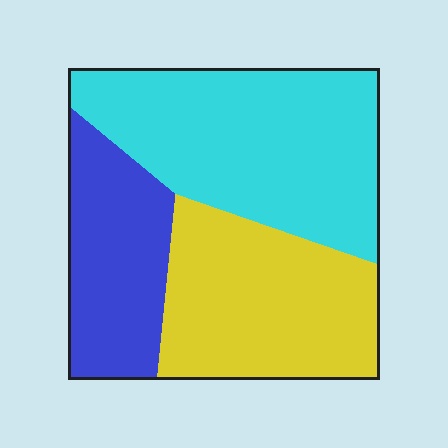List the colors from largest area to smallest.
From largest to smallest: cyan, yellow, blue.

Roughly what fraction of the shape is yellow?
Yellow covers 33% of the shape.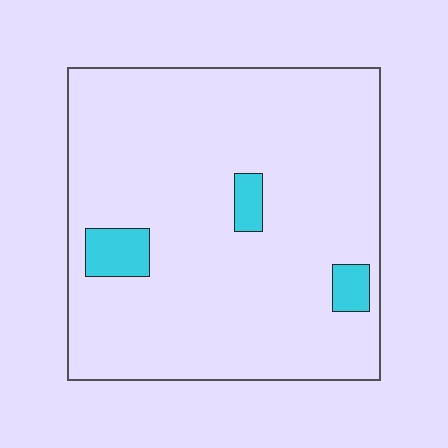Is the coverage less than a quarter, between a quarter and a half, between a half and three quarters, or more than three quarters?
Less than a quarter.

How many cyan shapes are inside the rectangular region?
3.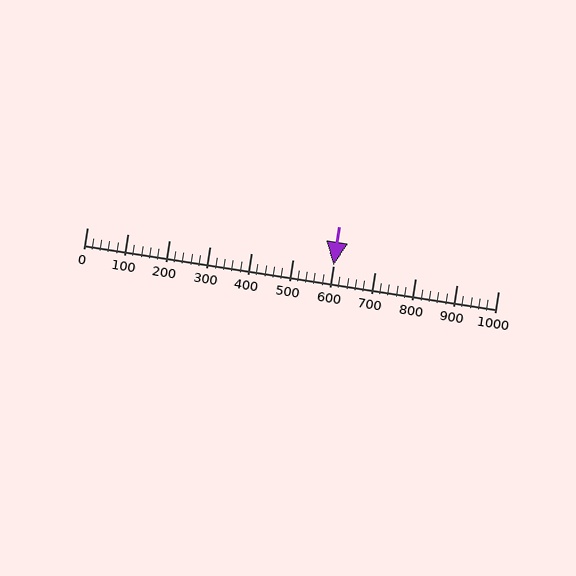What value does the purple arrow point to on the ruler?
The purple arrow points to approximately 600.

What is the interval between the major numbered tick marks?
The major tick marks are spaced 100 units apart.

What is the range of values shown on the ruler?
The ruler shows values from 0 to 1000.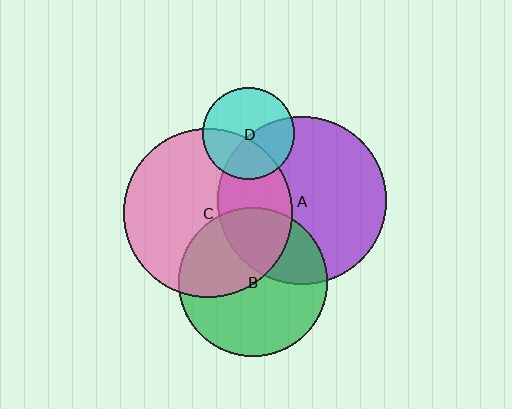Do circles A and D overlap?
Yes.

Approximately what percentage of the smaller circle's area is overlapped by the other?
Approximately 45%.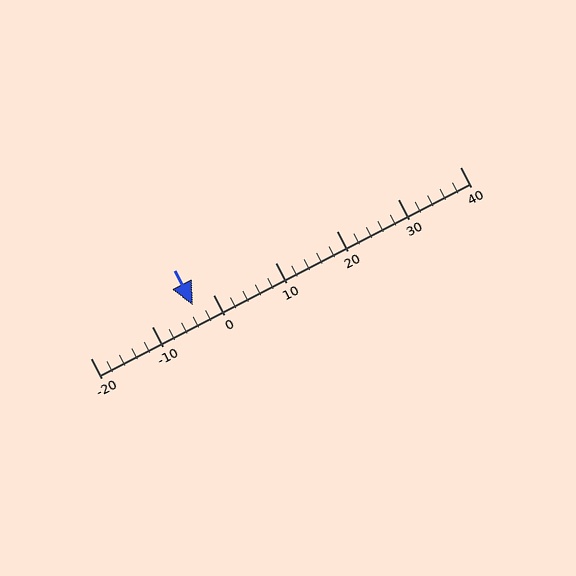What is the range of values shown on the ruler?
The ruler shows values from -20 to 40.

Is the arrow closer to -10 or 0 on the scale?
The arrow is closer to 0.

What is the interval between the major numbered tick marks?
The major tick marks are spaced 10 units apart.